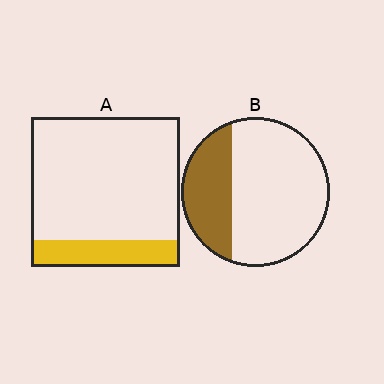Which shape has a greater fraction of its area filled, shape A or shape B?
Shape B.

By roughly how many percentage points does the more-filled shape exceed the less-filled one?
By roughly 10 percentage points (B over A).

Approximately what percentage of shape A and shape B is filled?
A is approximately 20% and B is approximately 30%.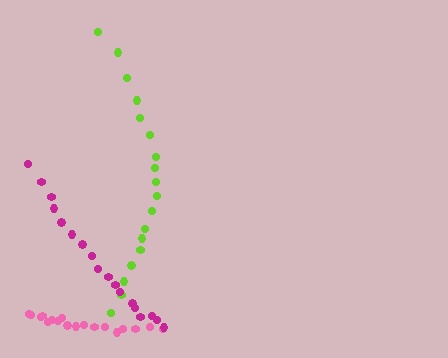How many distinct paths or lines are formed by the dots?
There are 3 distinct paths.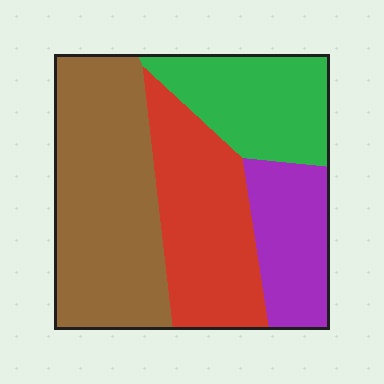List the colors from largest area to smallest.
From largest to smallest: brown, red, green, purple.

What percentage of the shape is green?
Green takes up between a sixth and a third of the shape.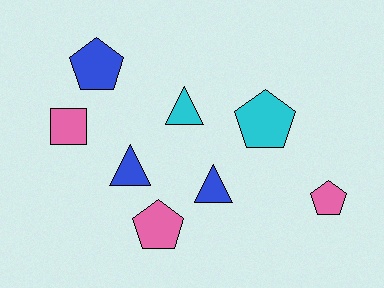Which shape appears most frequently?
Pentagon, with 4 objects.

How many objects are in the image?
There are 8 objects.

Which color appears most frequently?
Pink, with 3 objects.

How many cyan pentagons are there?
There is 1 cyan pentagon.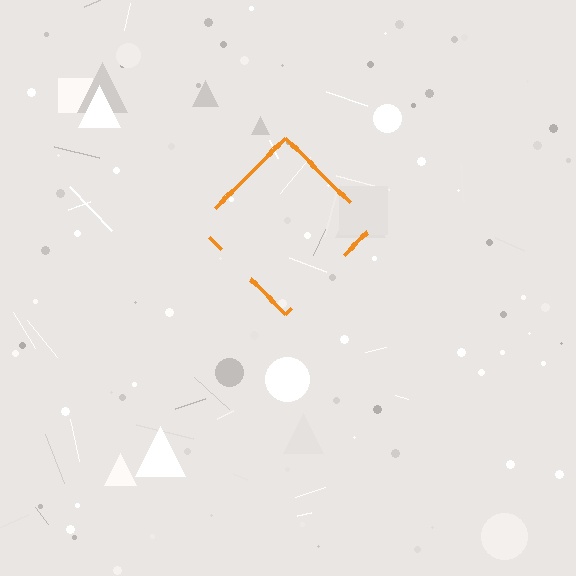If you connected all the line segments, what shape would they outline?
They would outline a diamond.